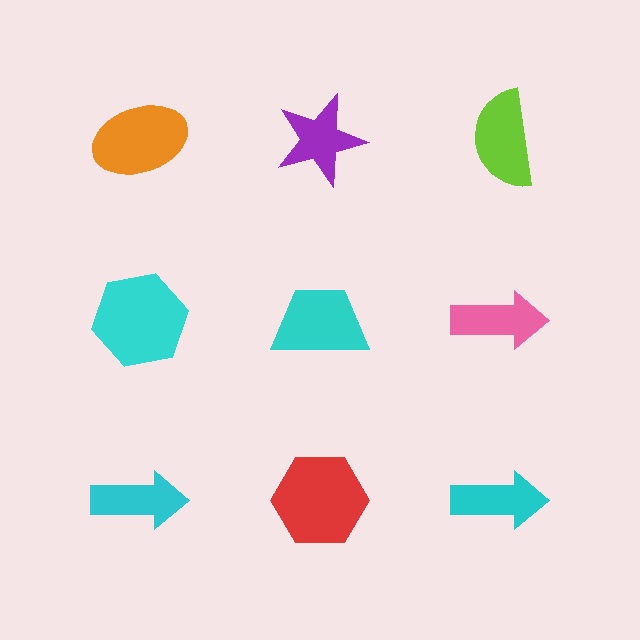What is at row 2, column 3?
A pink arrow.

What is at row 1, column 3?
A lime semicircle.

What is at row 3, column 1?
A cyan arrow.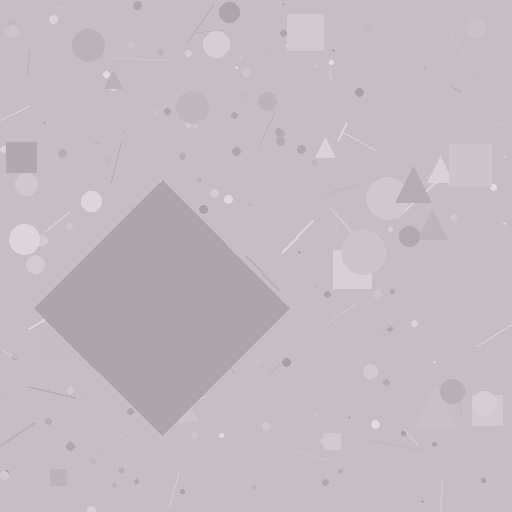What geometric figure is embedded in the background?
A diamond is embedded in the background.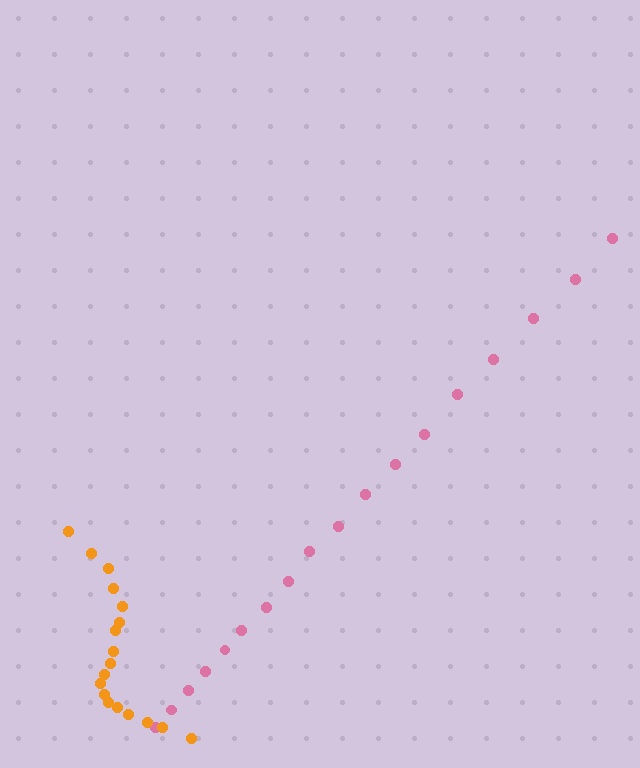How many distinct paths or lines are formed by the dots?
There are 2 distinct paths.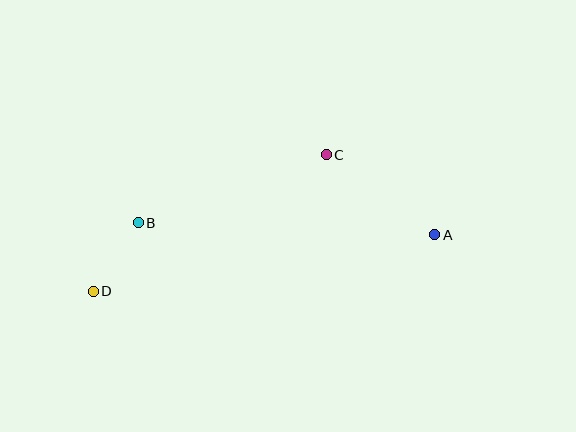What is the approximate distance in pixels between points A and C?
The distance between A and C is approximately 135 pixels.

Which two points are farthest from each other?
Points A and D are farthest from each other.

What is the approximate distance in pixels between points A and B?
The distance between A and B is approximately 297 pixels.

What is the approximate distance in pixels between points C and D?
The distance between C and D is approximately 270 pixels.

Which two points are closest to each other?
Points B and D are closest to each other.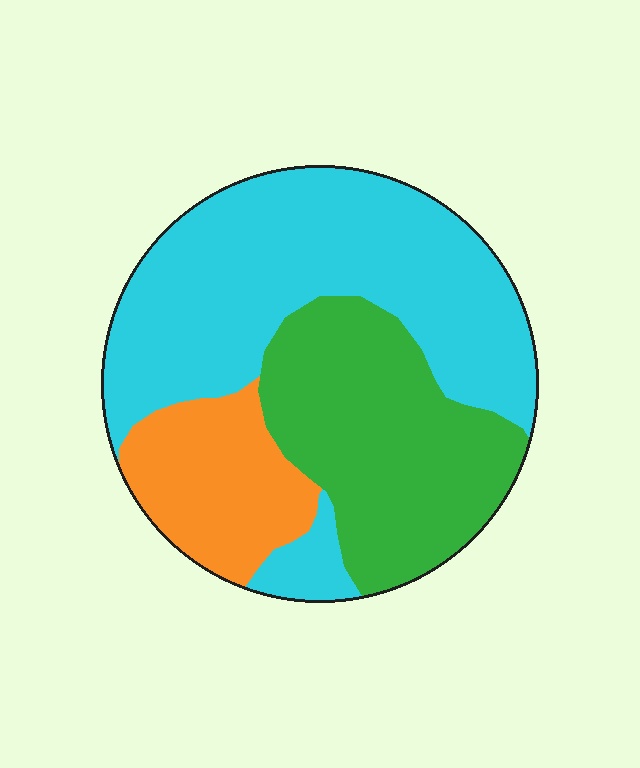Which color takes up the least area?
Orange, at roughly 15%.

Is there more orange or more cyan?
Cyan.